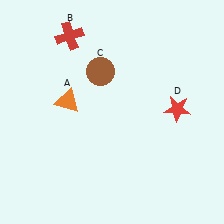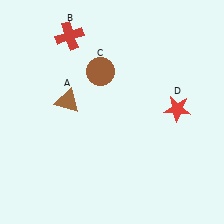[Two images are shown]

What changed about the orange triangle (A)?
In Image 1, A is orange. In Image 2, it changed to brown.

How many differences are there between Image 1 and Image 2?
There is 1 difference between the two images.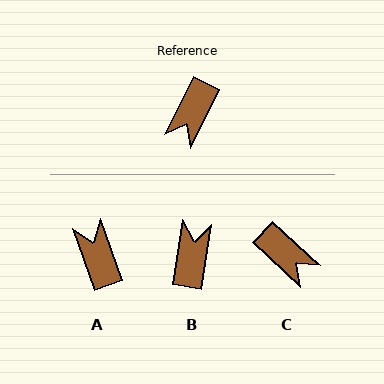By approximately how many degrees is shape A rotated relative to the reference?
Approximately 134 degrees clockwise.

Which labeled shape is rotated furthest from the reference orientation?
B, about 162 degrees away.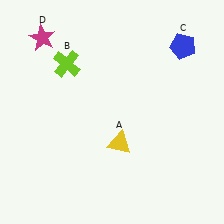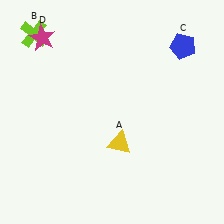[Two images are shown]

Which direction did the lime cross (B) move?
The lime cross (B) moved left.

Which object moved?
The lime cross (B) moved left.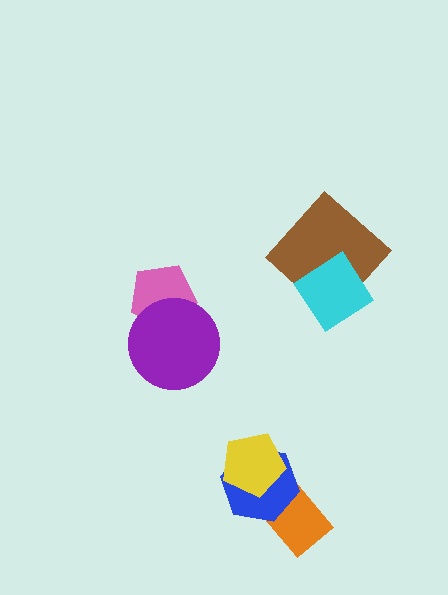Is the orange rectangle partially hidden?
Yes, it is partially covered by another shape.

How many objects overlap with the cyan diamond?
1 object overlaps with the cyan diamond.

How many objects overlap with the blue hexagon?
2 objects overlap with the blue hexagon.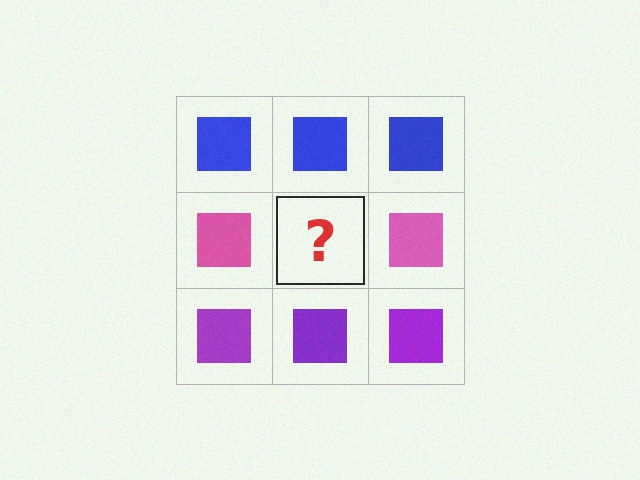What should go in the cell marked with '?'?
The missing cell should contain a pink square.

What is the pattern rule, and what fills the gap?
The rule is that each row has a consistent color. The gap should be filled with a pink square.